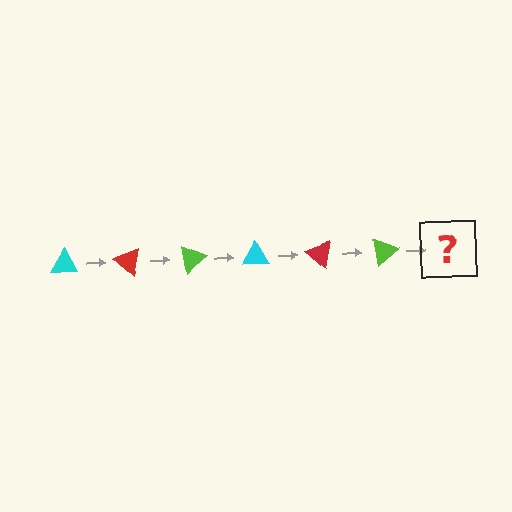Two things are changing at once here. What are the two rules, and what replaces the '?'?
The two rules are that it rotates 40 degrees each step and the color cycles through cyan, red, and lime. The '?' should be a cyan triangle, rotated 240 degrees from the start.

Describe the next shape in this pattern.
It should be a cyan triangle, rotated 240 degrees from the start.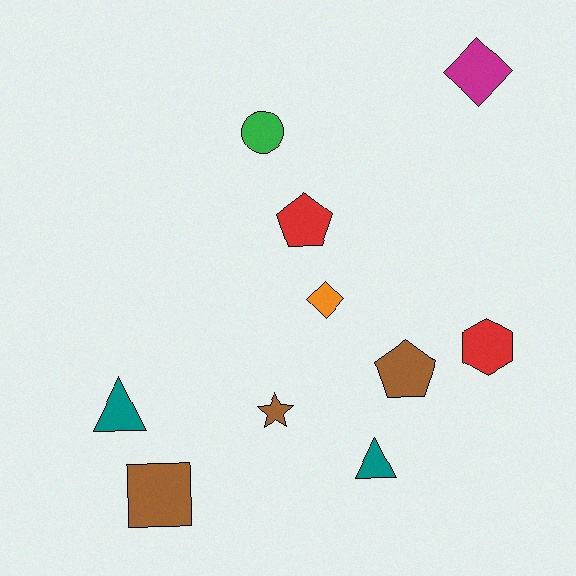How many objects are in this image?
There are 10 objects.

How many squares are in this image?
There is 1 square.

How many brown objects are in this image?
There are 3 brown objects.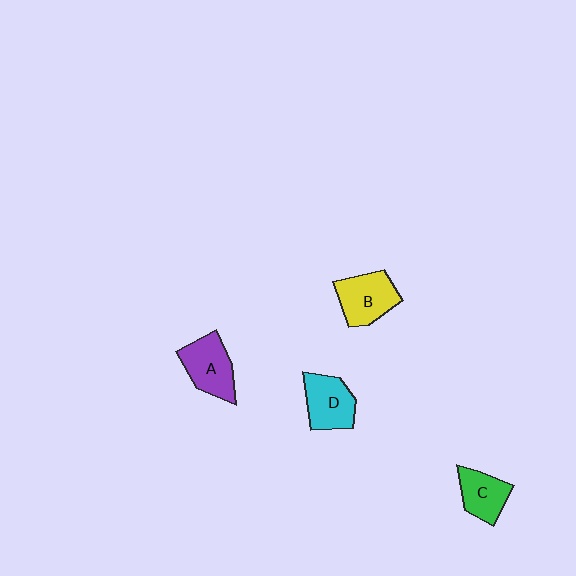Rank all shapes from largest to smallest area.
From largest to smallest: B (yellow), A (purple), D (cyan), C (green).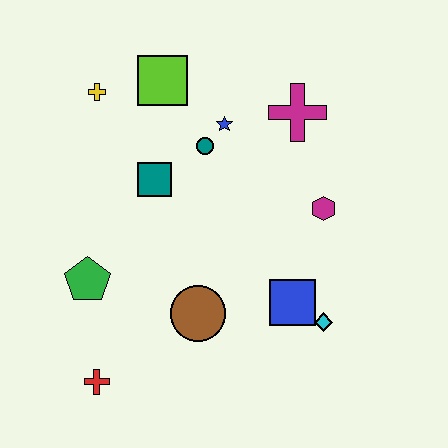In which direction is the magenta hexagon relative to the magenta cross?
The magenta hexagon is below the magenta cross.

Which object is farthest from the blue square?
The yellow cross is farthest from the blue square.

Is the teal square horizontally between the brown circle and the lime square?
No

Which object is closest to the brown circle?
The blue square is closest to the brown circle.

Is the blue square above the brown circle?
Yes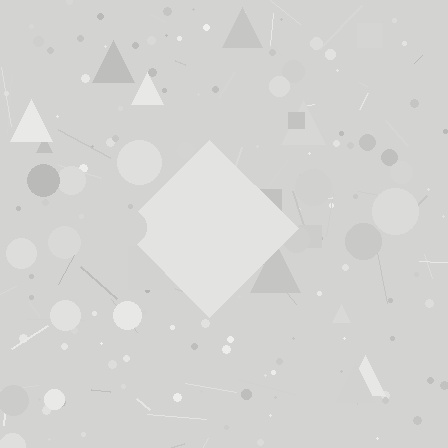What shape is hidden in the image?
A diamond is hidden in the image.